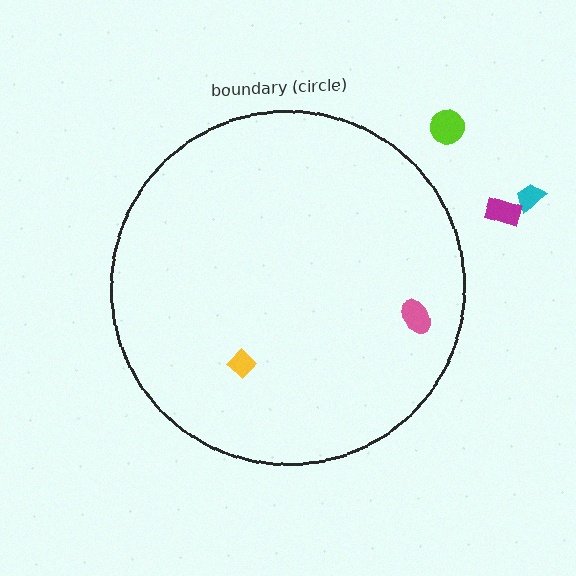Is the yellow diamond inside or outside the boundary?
Inside.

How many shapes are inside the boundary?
2 inside, 3 outside.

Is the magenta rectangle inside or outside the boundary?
Outside.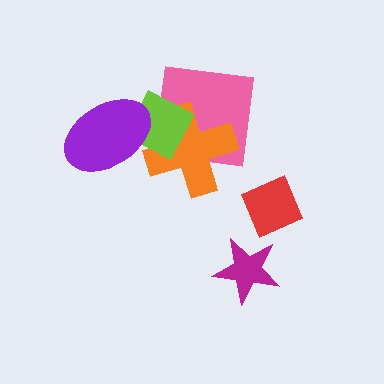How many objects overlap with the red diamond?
0 objects overlap with the red diamond.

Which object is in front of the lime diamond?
The purple ellipse is in front of the lime diamond.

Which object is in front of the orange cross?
The lime diamond is in front of the orange cross.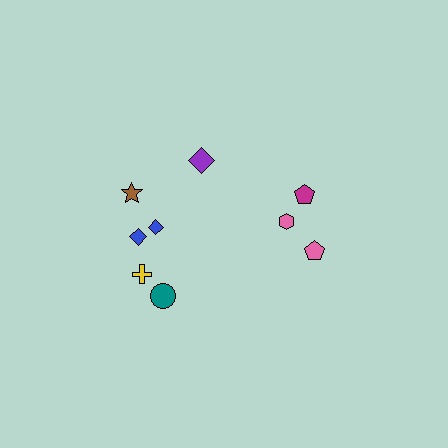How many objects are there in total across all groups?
There are 9 objects.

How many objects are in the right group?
There are 3 objects.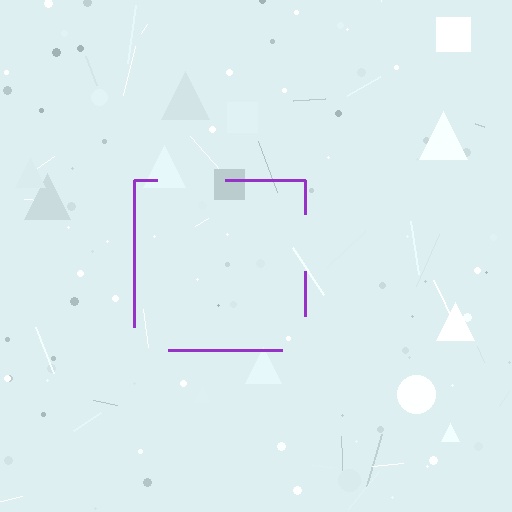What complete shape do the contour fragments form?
The contour fragments form a square.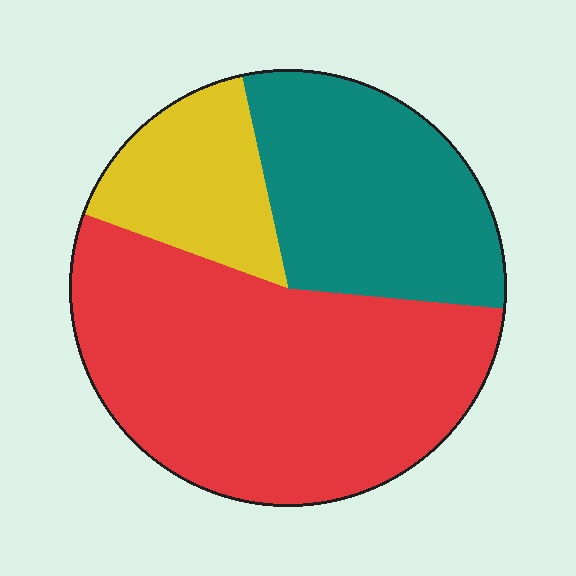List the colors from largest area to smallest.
From largest to smallest: red, teal, yellow.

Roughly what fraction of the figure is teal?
Teal covers around 30% of the figure.